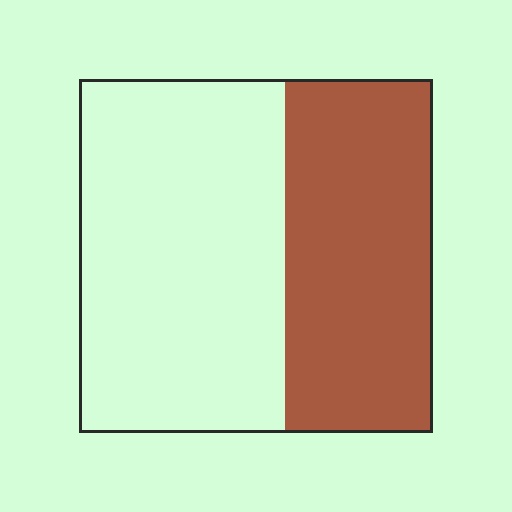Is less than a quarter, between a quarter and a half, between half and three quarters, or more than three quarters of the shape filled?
Between a quarter and a half.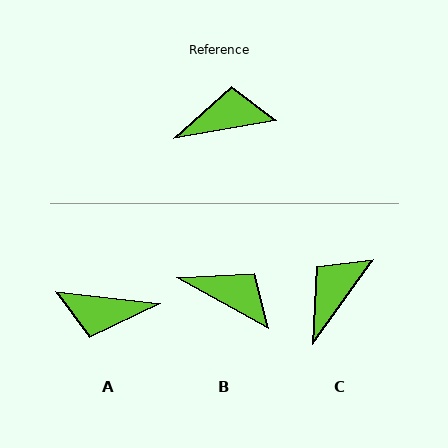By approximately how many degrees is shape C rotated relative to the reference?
Approximately 45 degrees counter-clockwise.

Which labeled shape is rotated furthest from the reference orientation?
A, about 164 degrees away.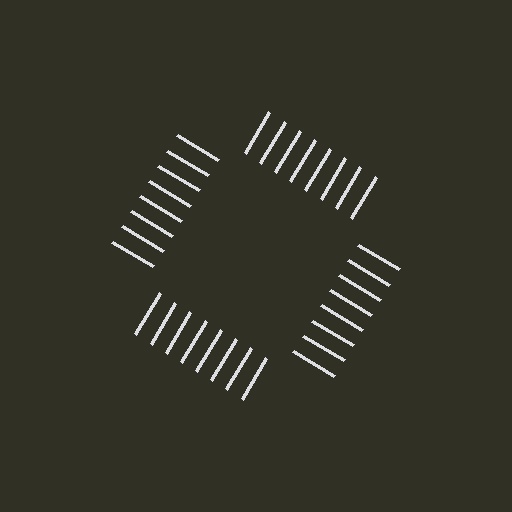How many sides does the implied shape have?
4 sides — the line-ends trace a square.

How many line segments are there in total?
32 — 8 along each of the 4 edges.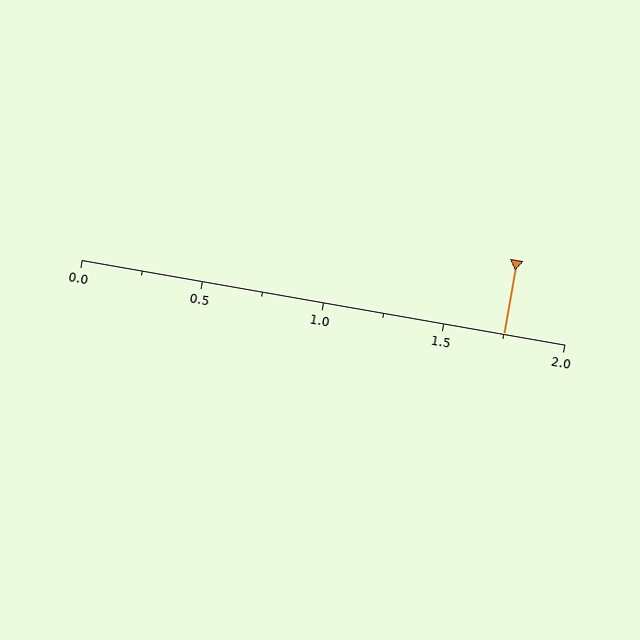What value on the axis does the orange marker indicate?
The marker indicates approximately 1.75.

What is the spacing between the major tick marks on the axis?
The major ticks are spaced 0.5 apart.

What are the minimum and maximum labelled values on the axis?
The axis runs from 0.0 to 2.0.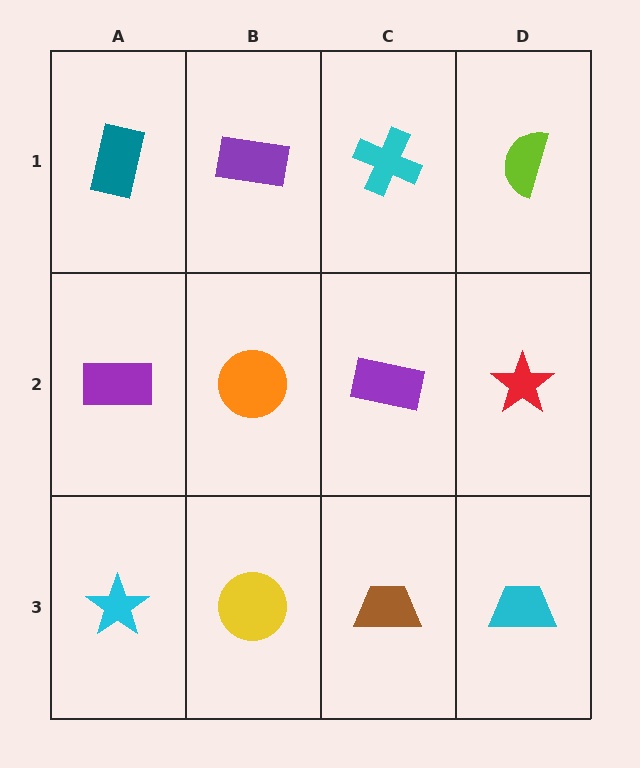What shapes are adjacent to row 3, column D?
A red star (row 2, column D), a brown trapezoid (row 3, column C).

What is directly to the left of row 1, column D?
A cyan cross.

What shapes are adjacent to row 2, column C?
A cyan cross (row 1, column C), a brown trapezoid (row 3, column C), an orange circle (row 2, column B), a red star (row 2, column D).